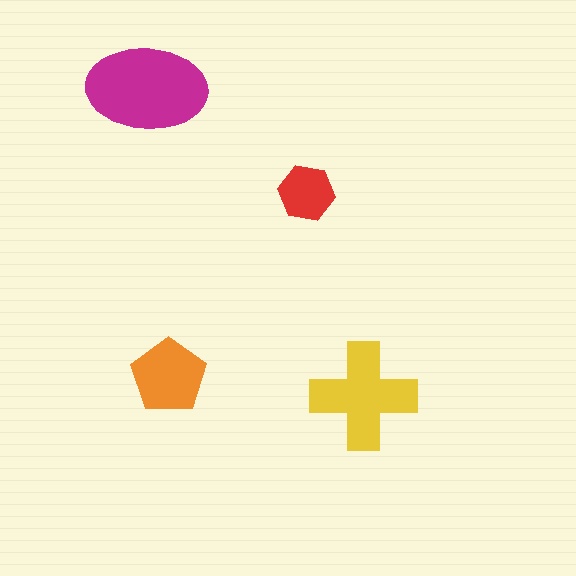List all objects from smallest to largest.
The red hexagon, the orange pentagon, the yellow cross, the magenta ellipse.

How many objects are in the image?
There are 4 objects in the image.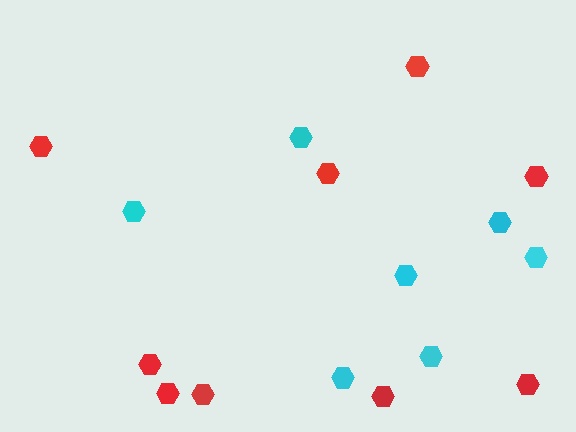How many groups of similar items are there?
There are 2 groups: one group of cyan hexagons (7) and one group of red hexagons (9).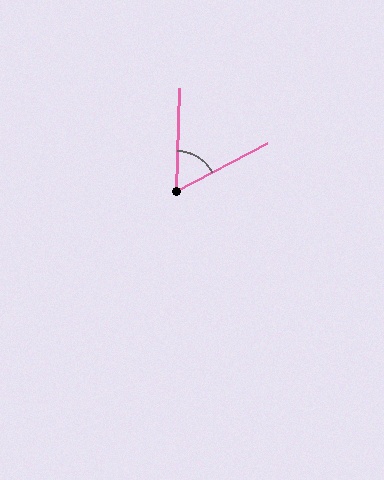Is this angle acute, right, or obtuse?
It is acute.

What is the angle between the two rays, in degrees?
Approximately 61 degrees.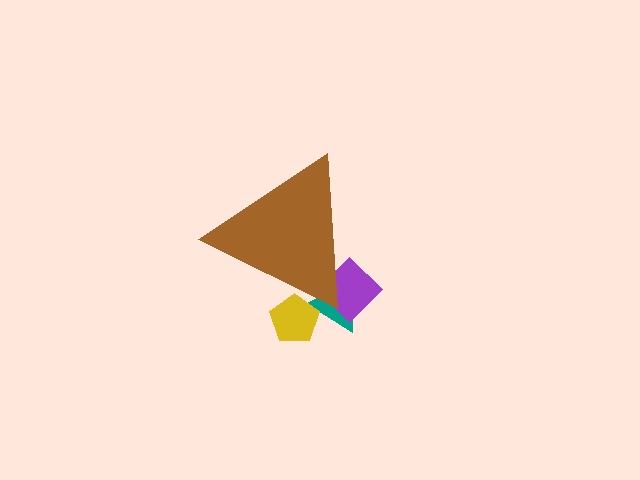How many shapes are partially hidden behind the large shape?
3 shapes are partially hidden.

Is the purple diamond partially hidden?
Yes, the purple diamond is partially hidden behind the brown triangle.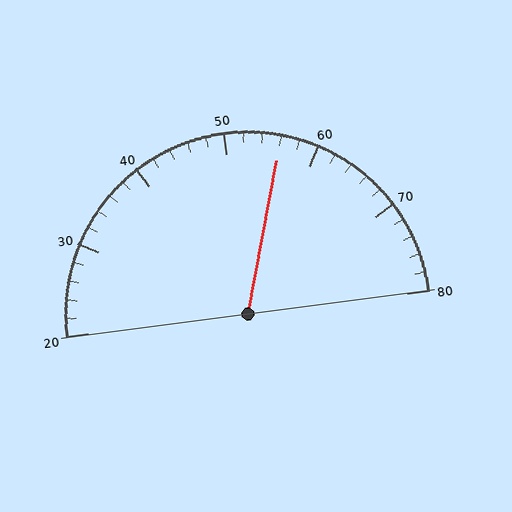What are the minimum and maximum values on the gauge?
The gauge ranges from 20 to 80.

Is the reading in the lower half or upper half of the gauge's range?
The reading is in the upper half of the range (20 to 80).